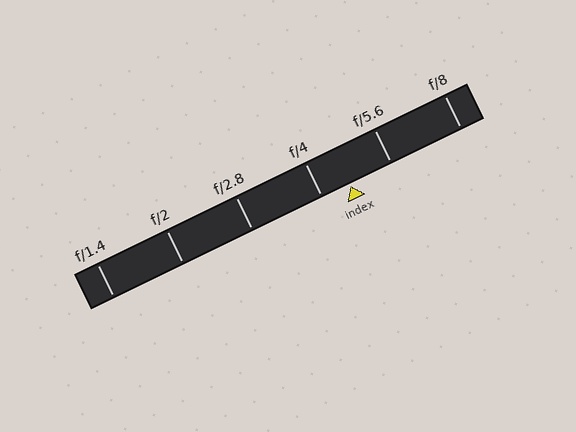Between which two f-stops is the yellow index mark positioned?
The index mark is between f/4 and f/5.6.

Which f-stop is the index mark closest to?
The index mark is closest to f/4.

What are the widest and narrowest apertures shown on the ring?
The widest aperture shown is f/1.4 and the narrowest is f/8.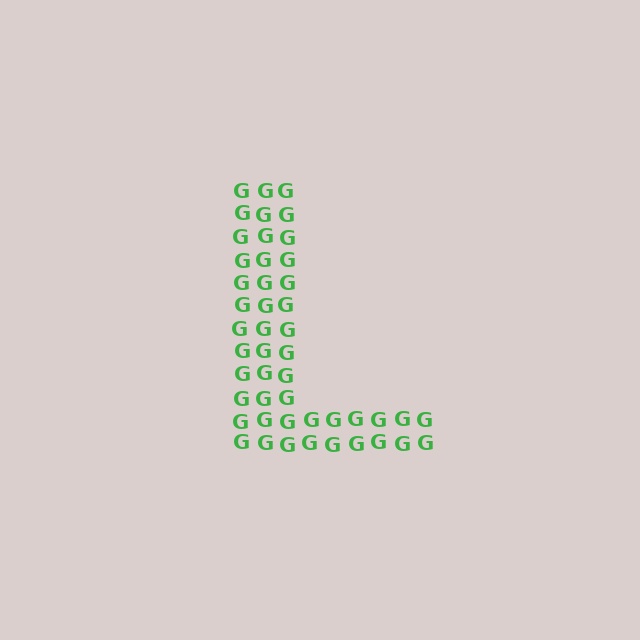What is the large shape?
The large shape is the letter L.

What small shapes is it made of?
It is made of small letter G's.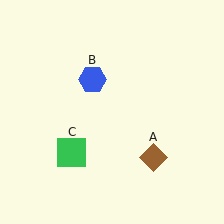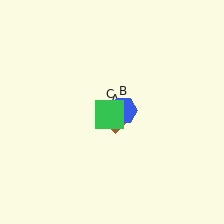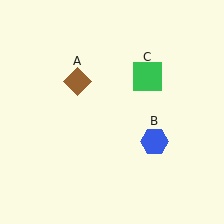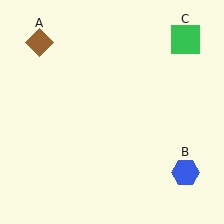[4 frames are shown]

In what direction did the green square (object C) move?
The green square (object C) moved up and to the right.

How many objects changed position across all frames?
3 objects changed position: brown diamond (object A), blue hexagon (object B), green square (object C).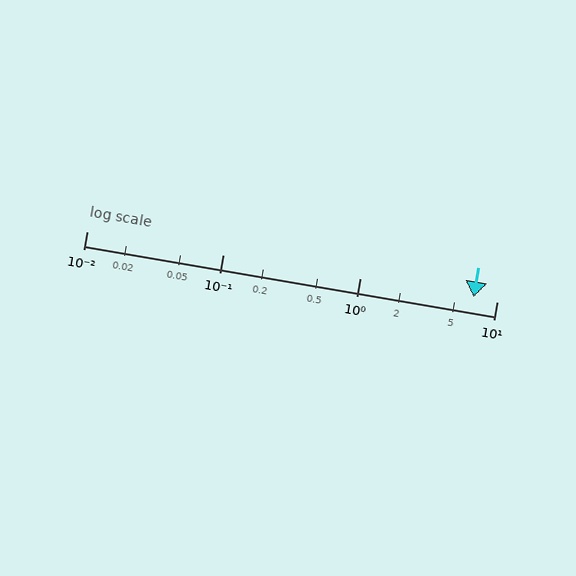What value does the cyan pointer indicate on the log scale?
The pointer indicates approximately 6.8.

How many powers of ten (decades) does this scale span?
The scale spans 3 decades, from 0.01 to 10.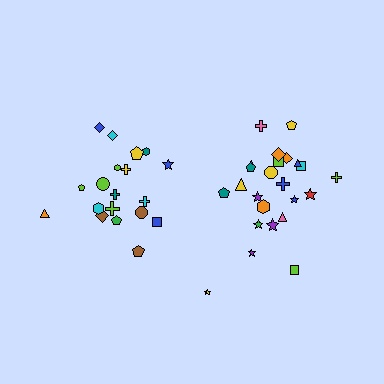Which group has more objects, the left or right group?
The right group.